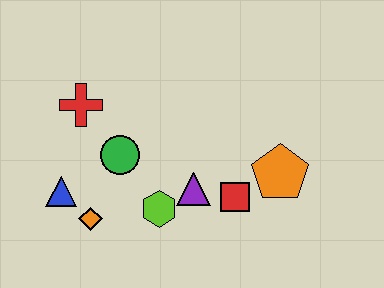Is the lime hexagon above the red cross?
No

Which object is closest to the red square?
The purple triangle is closest to the red square.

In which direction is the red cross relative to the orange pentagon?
The red cross is to the left of the orange pentagon.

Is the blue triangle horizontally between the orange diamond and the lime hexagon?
No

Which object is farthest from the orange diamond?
The orange pentagon is farthest from the orange diamond.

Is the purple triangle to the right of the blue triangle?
Yes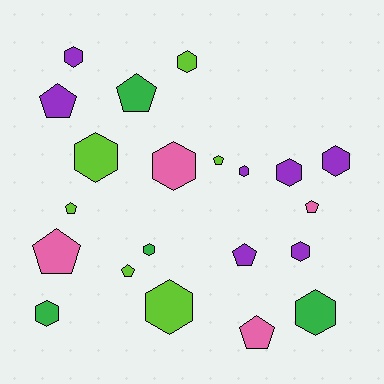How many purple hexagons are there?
There are 5 purple hexagons.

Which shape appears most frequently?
Hexagon, with 12 objects.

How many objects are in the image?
There are 21 objects.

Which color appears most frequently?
Purple, with 7 objects.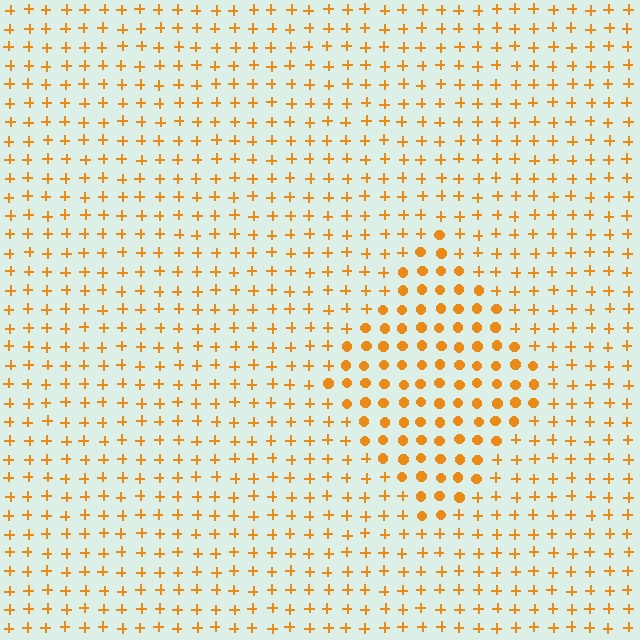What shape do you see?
I see a diamond.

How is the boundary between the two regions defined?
The boundary is defined by a change in element shape: circles inside vs. plus signs outside. All elements share the same color and spacing.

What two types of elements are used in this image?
The image uses circles inside the diamond region and plus signs outside it.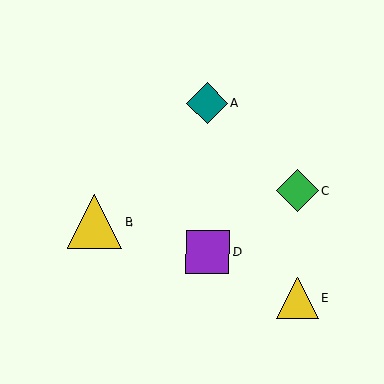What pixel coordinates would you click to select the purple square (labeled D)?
Click at (208, 252) to select the purple square D.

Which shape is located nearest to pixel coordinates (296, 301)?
The yellow triangle (labeled E) at (298, 298) is nearest to that location.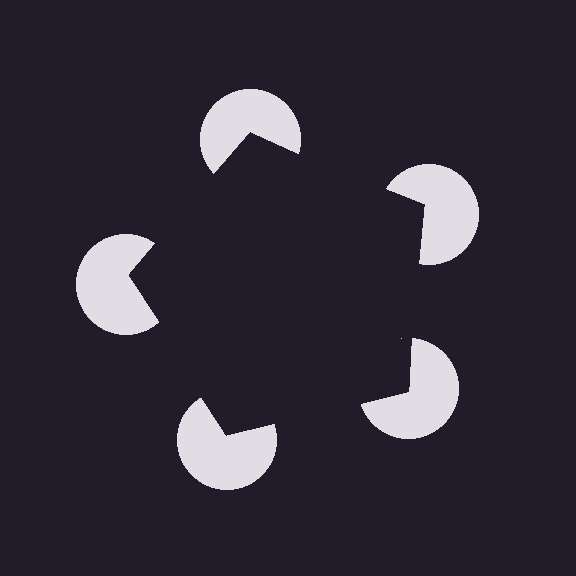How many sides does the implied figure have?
5 sides.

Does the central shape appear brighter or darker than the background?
It typically appears slightly darker than the background, even though no actual brightness change is drawn.